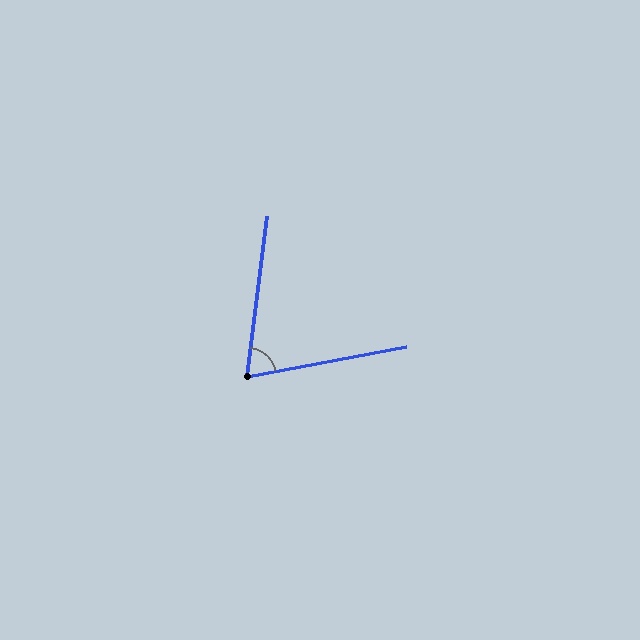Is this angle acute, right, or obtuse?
It is acute.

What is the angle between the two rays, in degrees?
Approximately 72 degrees.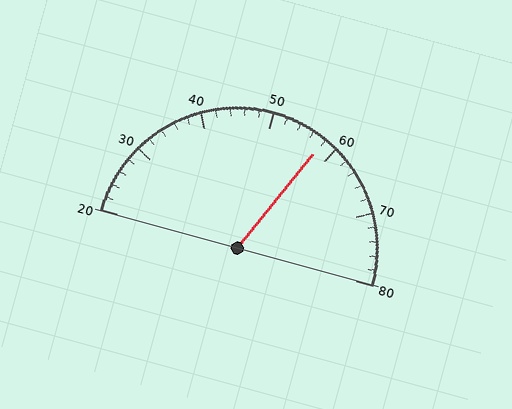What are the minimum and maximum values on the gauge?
The gauge ranges from 20 to 80.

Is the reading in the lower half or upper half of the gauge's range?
The reading is in the upper half of the range (20 to 80).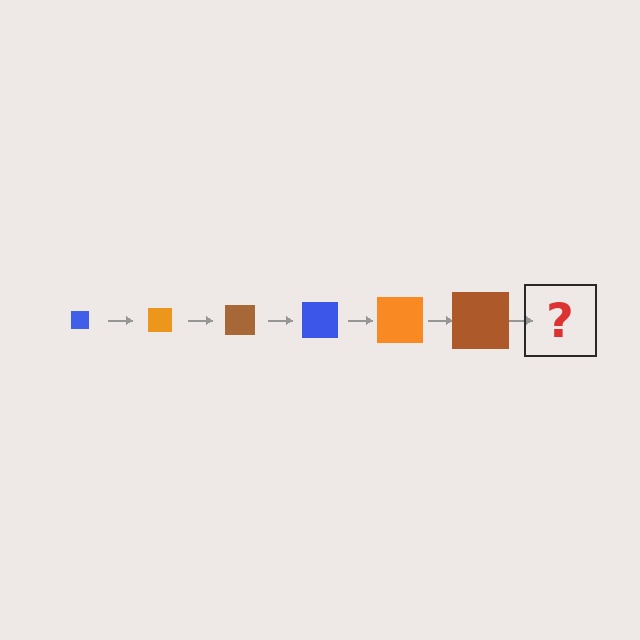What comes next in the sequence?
The next element should be a blue square, larger than the previous one.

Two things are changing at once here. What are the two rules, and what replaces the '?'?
The two rules are that the square grows larger each step and the color cycles through blue, orange, and brown. The '?' should be a blue square, larger than the previous one.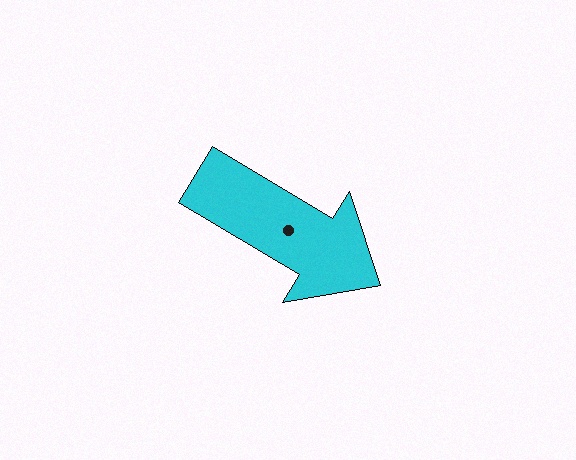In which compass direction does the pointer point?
Southeast.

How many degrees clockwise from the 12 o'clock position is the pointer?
Approximately 121 degrees.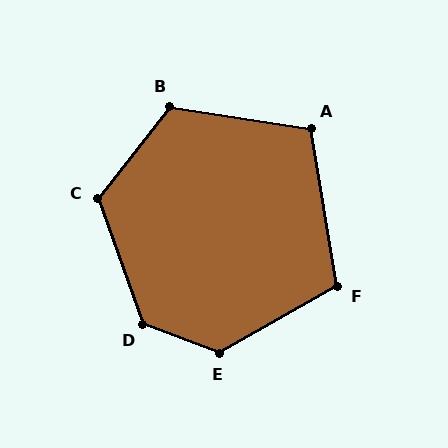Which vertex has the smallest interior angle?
A, at approximately 108 degrees.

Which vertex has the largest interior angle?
D, at approximately 130 degrees.